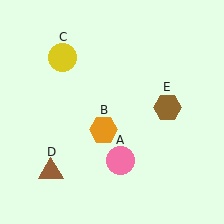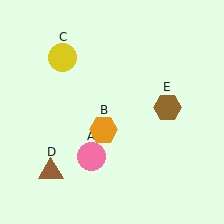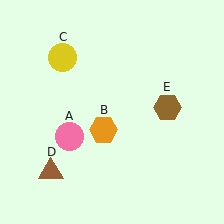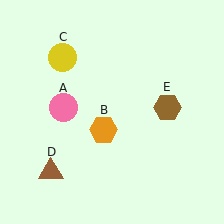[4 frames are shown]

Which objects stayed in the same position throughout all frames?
Orange hexagon (object B) and yellow circle (object C) and brown triangle (object D) and brown hexagon (object E) remained stationary.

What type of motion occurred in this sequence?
The pink circle (object A) rotated clockwise around the center of the scene.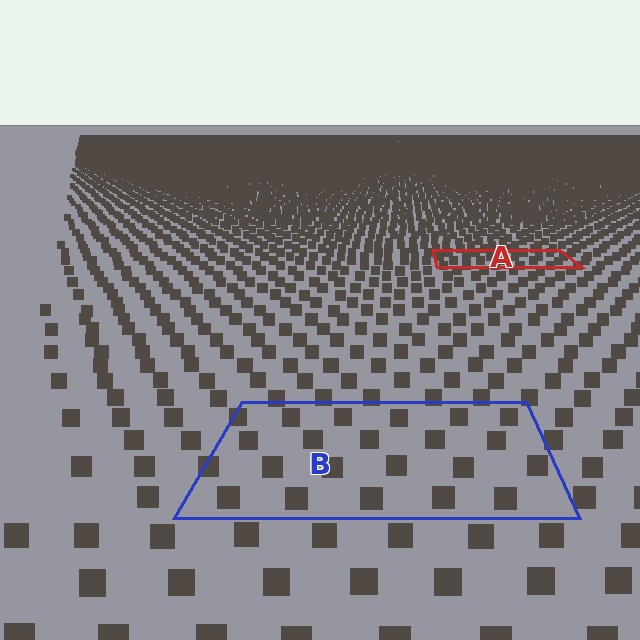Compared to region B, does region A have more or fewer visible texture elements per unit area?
Region A has more texture elements per unit area — they are packed more densely because it is farther away.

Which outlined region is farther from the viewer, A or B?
Region A is farther from the viewer — the texture elements inside it appear smaller and more densely packed.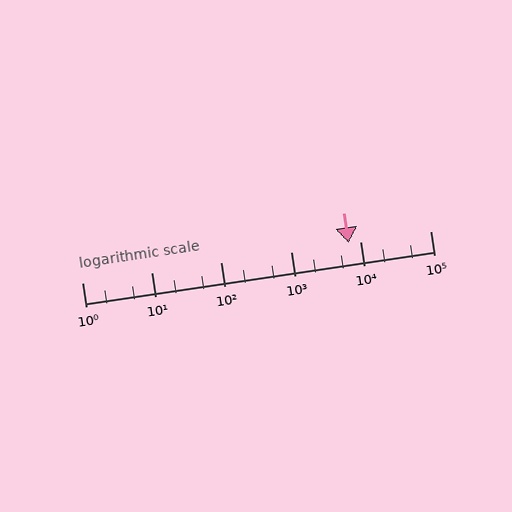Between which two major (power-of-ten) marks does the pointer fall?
The pointer is between 1000 and 10000.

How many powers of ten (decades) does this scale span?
The scale spans 5 decades, from 1 to 100000.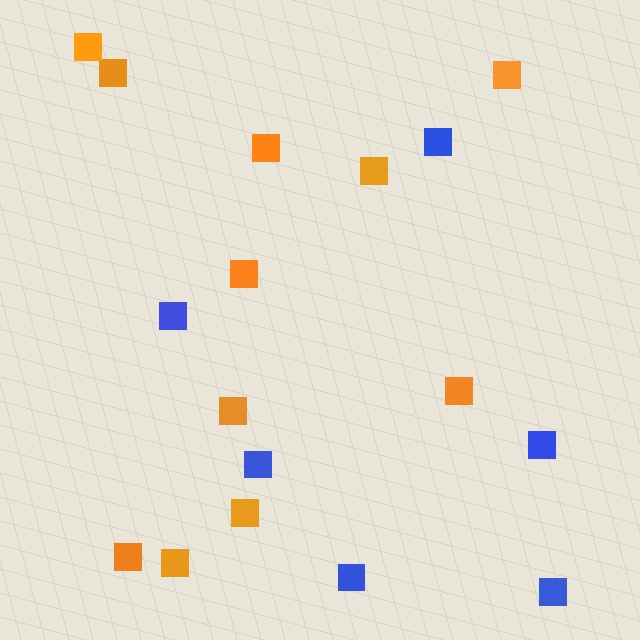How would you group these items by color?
There are 2 groups: one group of orange squares (11) and one group of blue squares (6).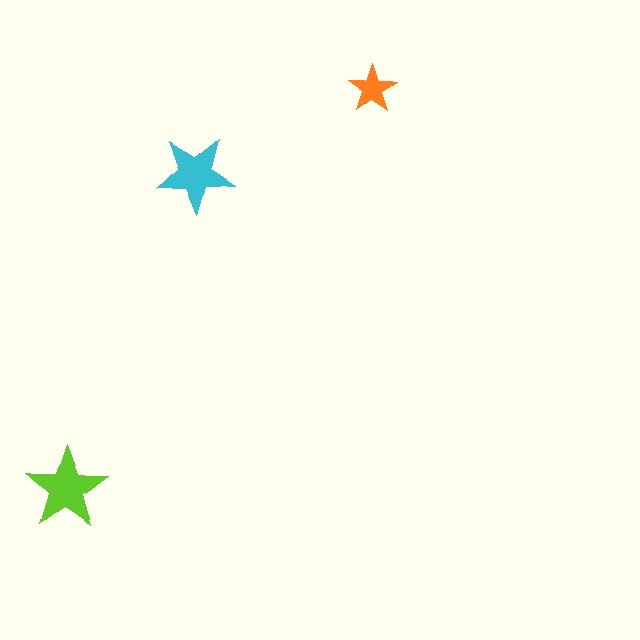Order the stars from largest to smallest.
the lime one, the cyan one, the orange one.